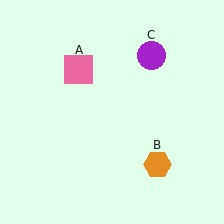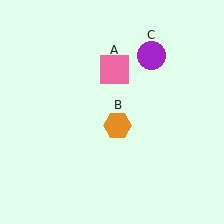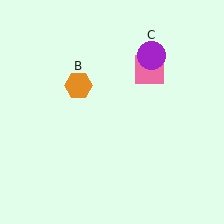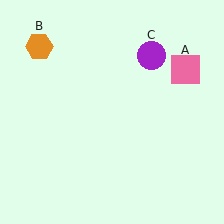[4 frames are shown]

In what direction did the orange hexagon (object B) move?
The orange hexagon (object B) moved up and to the left.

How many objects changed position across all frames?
2 objects changed position: pink square (object A), orange hexagon (object B).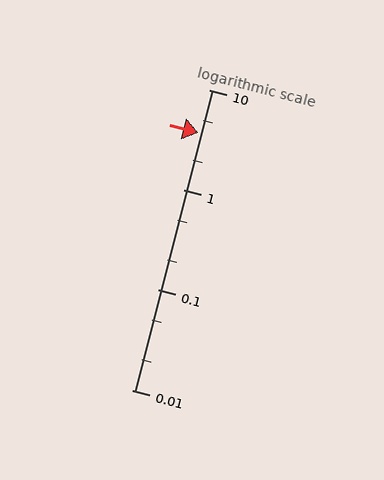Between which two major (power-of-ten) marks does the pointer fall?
The pointer is between 1 and 10.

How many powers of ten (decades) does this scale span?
The scale spans 3 decades, from 0.01 to 10.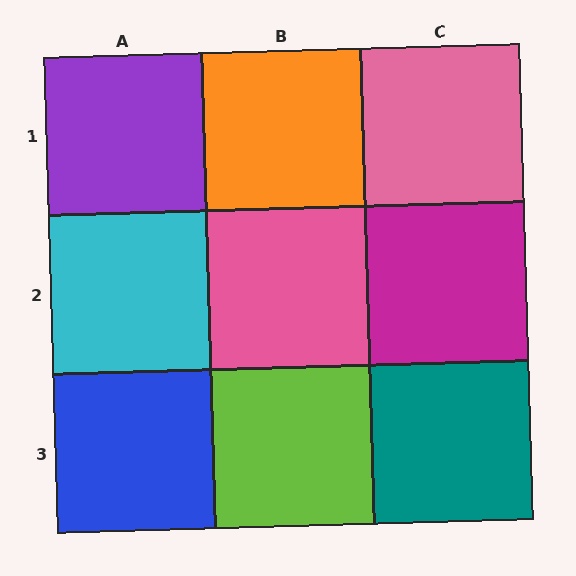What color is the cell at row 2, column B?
Pink.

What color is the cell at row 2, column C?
Magenta.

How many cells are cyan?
1 cell is cyan.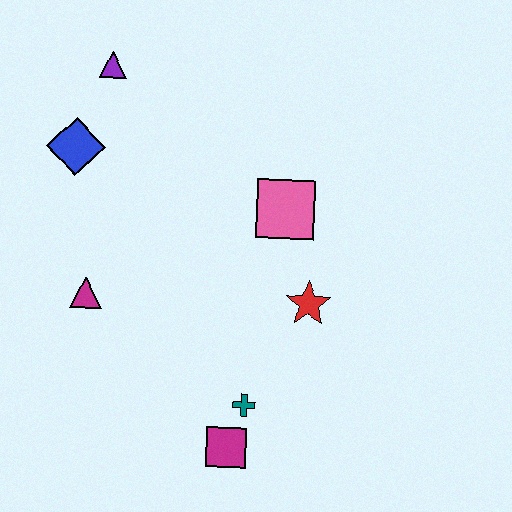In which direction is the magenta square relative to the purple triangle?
The magenta square is below the purple triangle.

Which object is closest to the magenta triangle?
The blue diamond is closest to the magenta triangle.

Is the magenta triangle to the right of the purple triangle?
No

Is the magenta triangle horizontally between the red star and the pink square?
No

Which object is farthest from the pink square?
The magenta square is farthest from the pink square.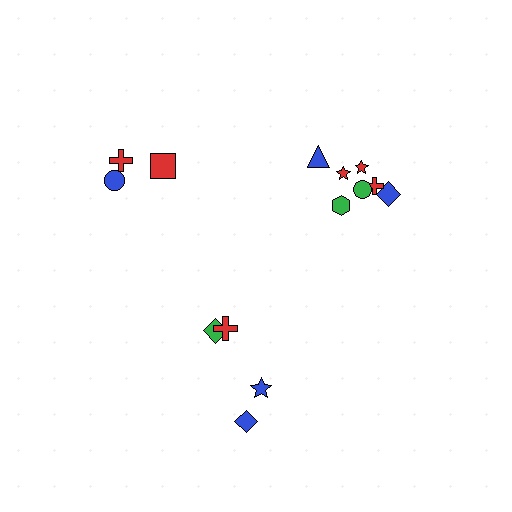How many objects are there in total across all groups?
There are 14 objects.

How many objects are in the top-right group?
There are 7 objects.